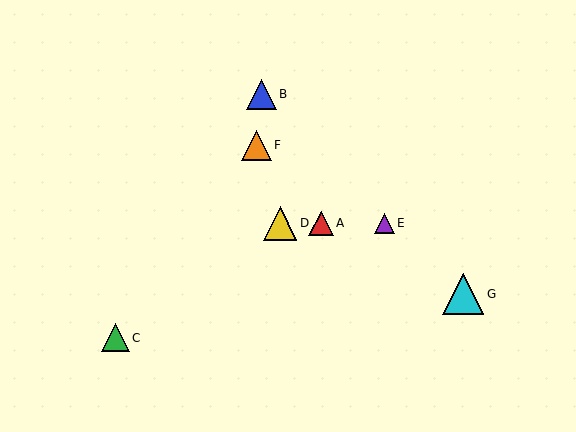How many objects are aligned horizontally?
3 objects (A, D, E) are aligned horizontally.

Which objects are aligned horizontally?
Objects A, D, E are aligned horizontally.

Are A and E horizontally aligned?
Yes, both are at y≈223.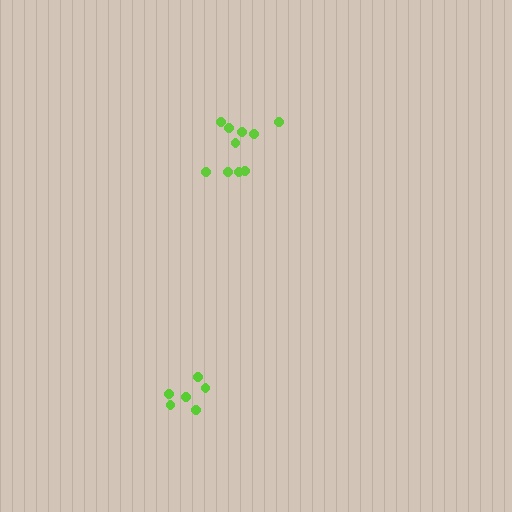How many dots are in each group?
Group 1: 10 dots, Group 2: 6 dots (16 total).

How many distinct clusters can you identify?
There are 2 distinct clusters.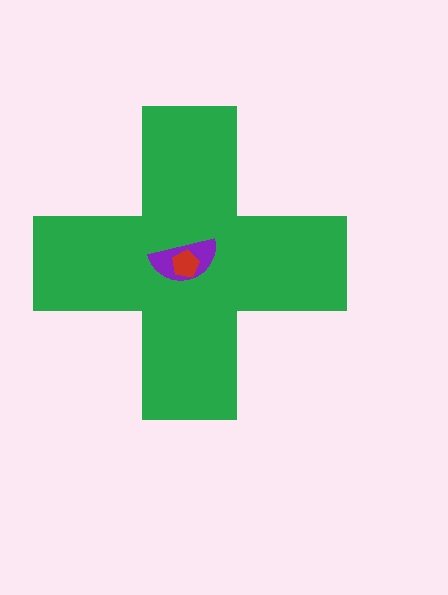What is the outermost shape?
The green cross.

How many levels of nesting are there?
3.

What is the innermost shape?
The red pentagon.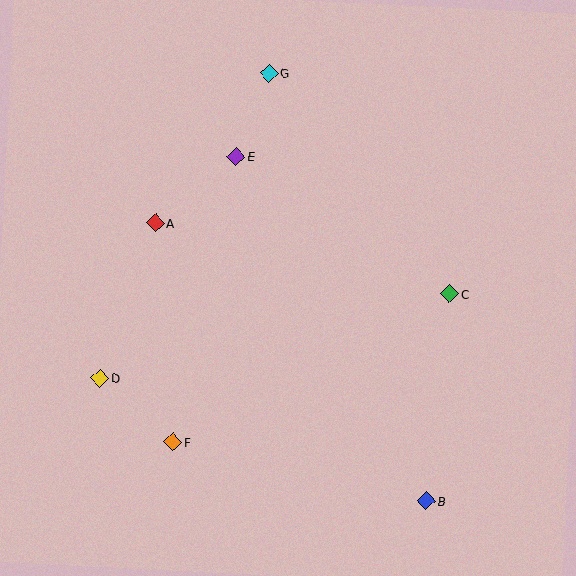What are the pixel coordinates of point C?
Point C is at (450, 294).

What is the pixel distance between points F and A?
The distance between F and A is 220 pixels.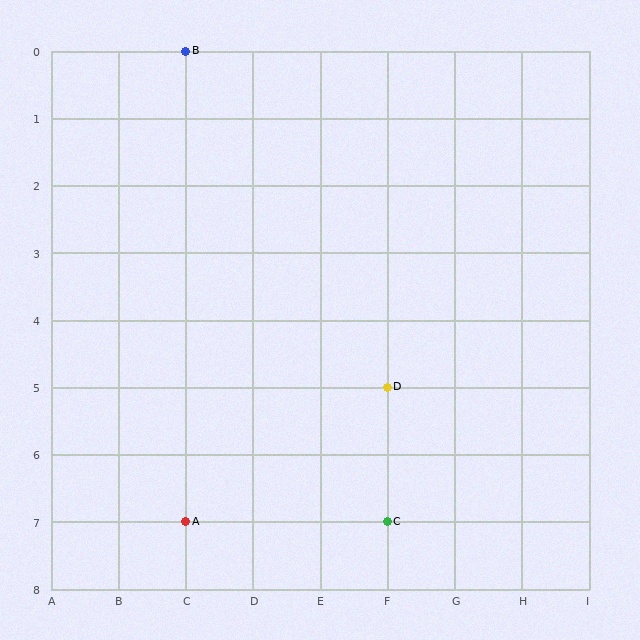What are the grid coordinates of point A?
Point A is at grid coordinates (C, 7).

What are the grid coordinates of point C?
Point C is at grid coordinates (F, 7).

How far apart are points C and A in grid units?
Points C and A are 3 columns apart.